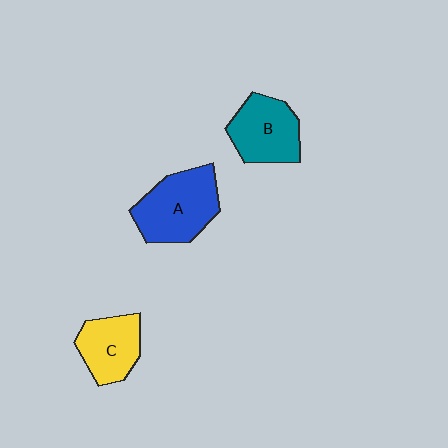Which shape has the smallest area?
Shape C (yellow).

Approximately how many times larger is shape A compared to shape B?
Approximately 1.2 times.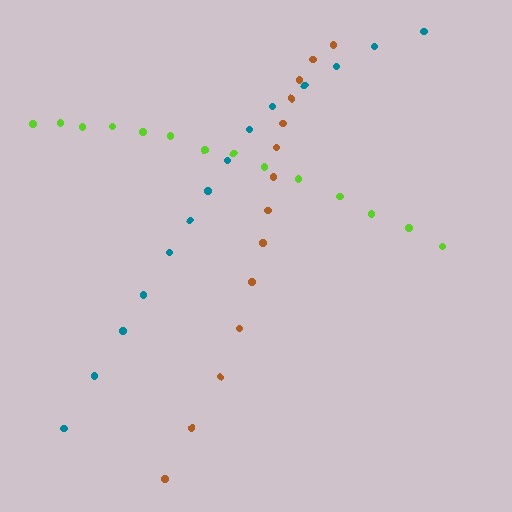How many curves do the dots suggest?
There are 3 distinct paths.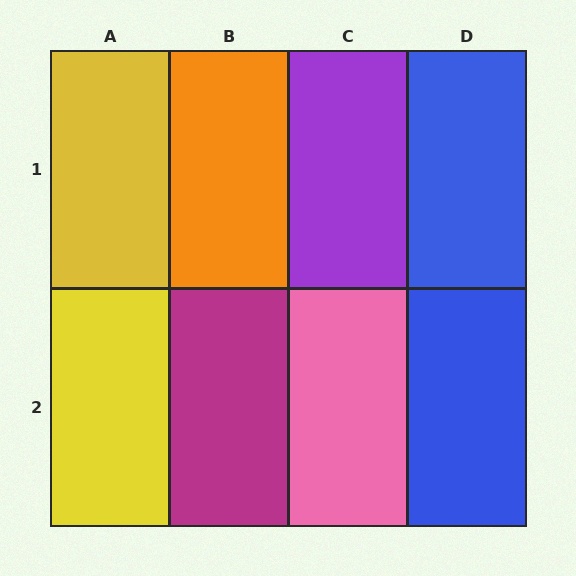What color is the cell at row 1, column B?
Orange.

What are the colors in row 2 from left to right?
Yellow, magenta, pink, blue.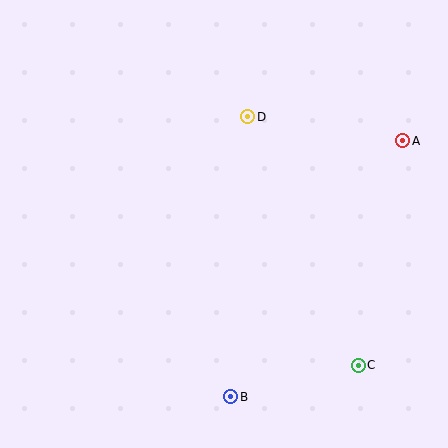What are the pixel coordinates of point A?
Point A is at (403, 141).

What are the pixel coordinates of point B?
Point B is at (231, 397).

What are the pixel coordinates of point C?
Point C is at (358, 365).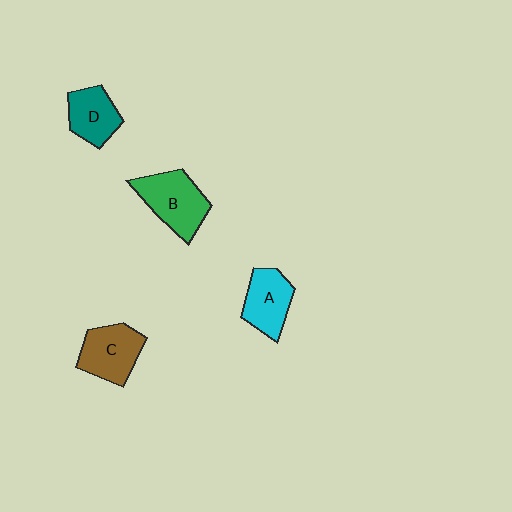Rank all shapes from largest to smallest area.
From largest to smallest: B (green), C (brown), A (cyan), D (teal).